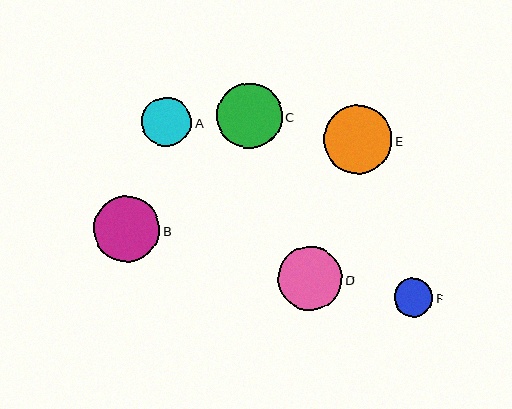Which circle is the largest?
Circle E is the largest with a size of approximately 68 pixels.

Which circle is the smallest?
Circle F is the smallest with a size of approximately 39 pixels.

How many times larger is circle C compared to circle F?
Circle C is approximately 1.7 times the size of circle F.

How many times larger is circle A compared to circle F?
Circle A is approximately 1.3 times the size of circle F.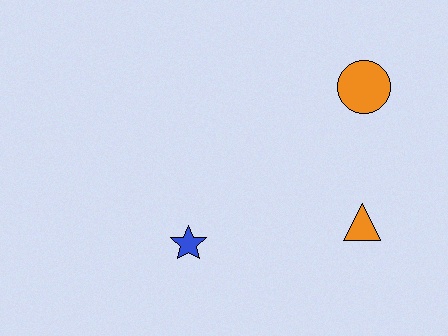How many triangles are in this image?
There is 1 triangle.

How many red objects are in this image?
There are no red objects.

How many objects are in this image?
There are 3 objects.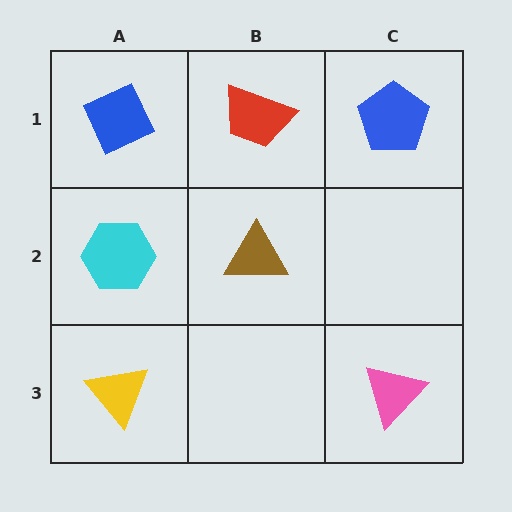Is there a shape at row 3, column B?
No, that cell is empty.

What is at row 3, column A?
A yellow triangle.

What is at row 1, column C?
A blue pentagon.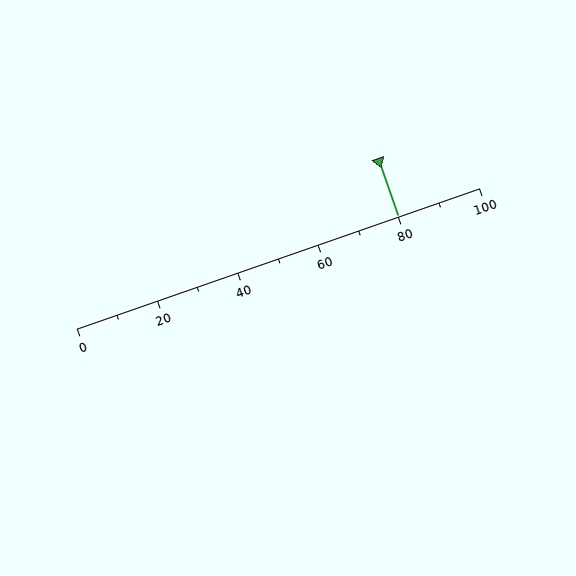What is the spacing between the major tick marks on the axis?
The major ticks are spaced 20 apart.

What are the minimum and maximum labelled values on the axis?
The axis runs from 0 to 100.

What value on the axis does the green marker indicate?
The marker indicates approximately 80.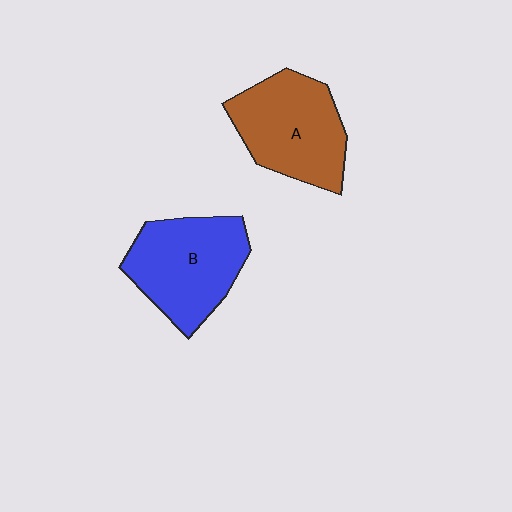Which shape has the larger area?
Shape B (blue).